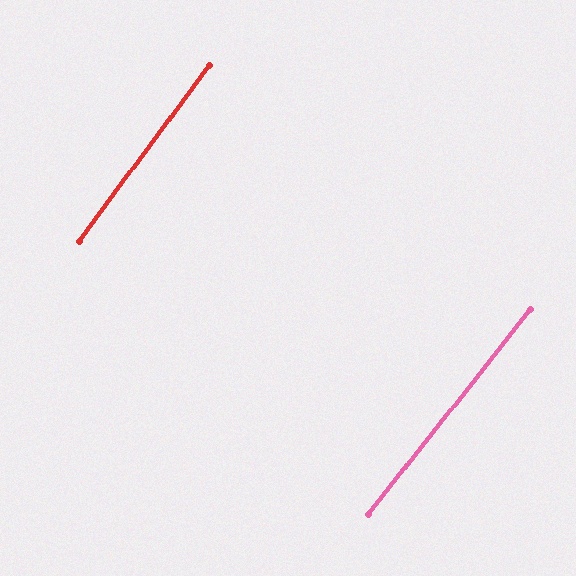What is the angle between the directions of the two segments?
Approximately 2 degrees.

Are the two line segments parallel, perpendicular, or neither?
Parallel — their directions differ by only 1.9°.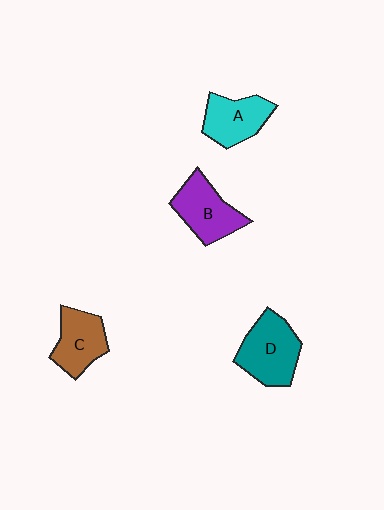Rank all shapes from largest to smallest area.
From largest to smallest: D (teal), B (purple), A (cyan), C (brown).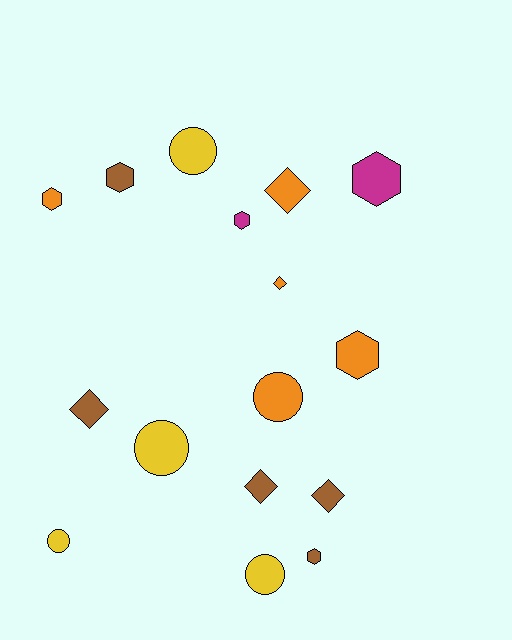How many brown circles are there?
There are no brown circles.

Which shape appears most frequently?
Hexagon, with 6 objects.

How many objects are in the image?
There are 16 objects.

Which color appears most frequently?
Orange, with 5 objects.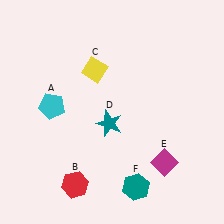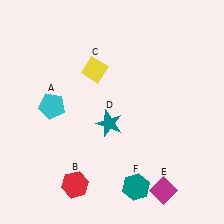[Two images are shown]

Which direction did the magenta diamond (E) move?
The magenta diamond (E) moved down.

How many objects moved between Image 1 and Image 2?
1 object moved between the two images.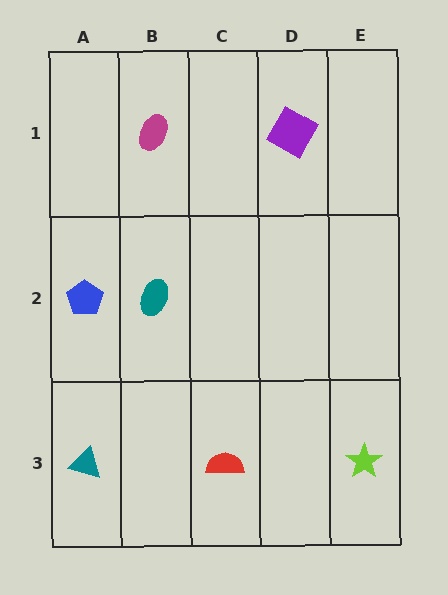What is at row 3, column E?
A lime star.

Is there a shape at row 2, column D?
No, that cell is empty.